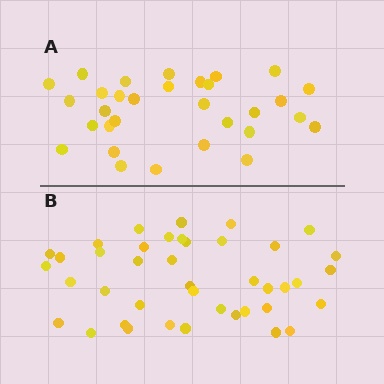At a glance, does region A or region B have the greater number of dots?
Region B (the bottom region) has more dots.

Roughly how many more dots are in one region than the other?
Region B has roughly 10 or so more dots than region A.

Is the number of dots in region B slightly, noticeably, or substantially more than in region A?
Region B has noticeably more, but not dramatically so. The ratio is roughly 1.3 to 1.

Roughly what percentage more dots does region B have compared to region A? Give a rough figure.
About 30% more.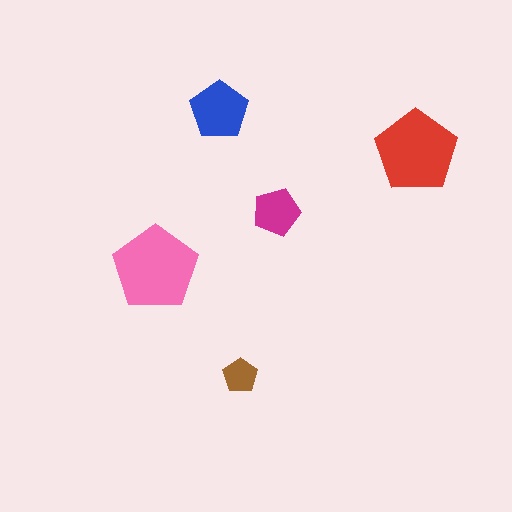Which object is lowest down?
The brown pentagon is bottommost.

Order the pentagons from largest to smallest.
the pink one, the red one, the blue one, the magenta one, the brown one.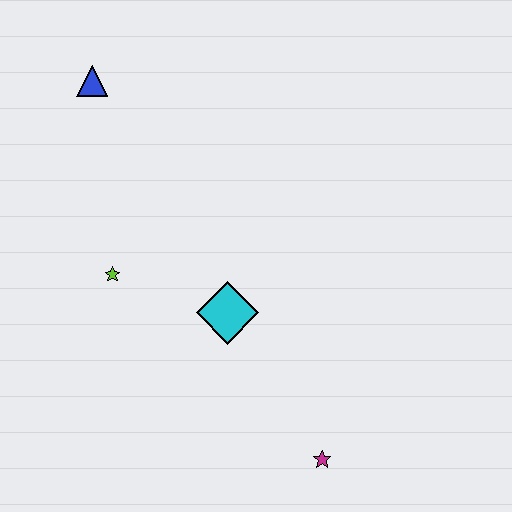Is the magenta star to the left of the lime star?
No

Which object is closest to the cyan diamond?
The lime star is closest to the cyan diamond.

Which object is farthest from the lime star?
The magenta star is farthest from the lime star.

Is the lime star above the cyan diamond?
Yes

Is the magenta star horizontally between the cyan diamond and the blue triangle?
No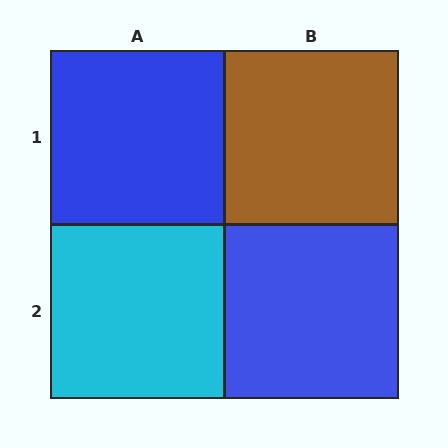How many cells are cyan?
1 cell is cyan.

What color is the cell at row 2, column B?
Blue.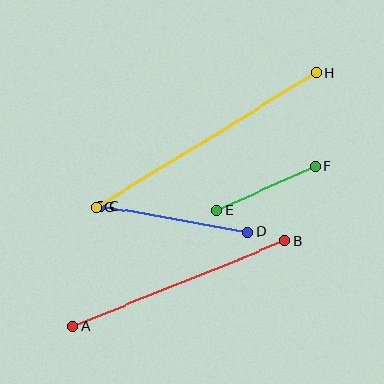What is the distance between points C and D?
The distance is approximately 150 pixels.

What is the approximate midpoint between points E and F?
The midpoint is at approximately (266, 188) pixels.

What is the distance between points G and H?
The distance is approximately 258 pixels.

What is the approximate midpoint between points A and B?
The midpoint is at approximately (179, 284) pixels.